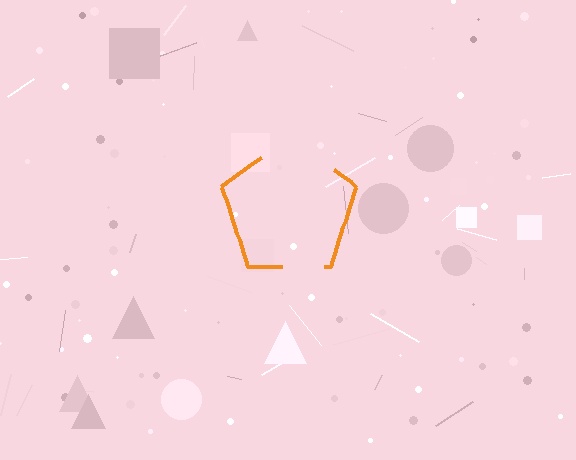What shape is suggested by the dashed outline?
The dashed outline suggests a pentagon.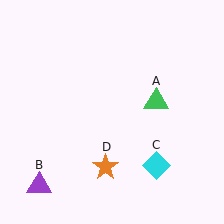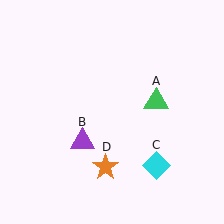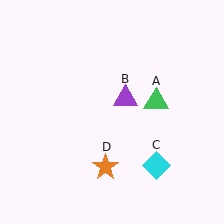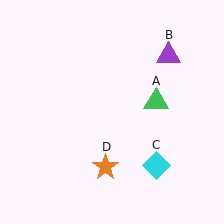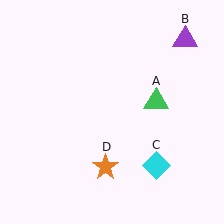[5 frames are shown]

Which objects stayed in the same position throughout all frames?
Green triangle (object A) and cyan diamond (object C) and orange star (object D) remained stationary.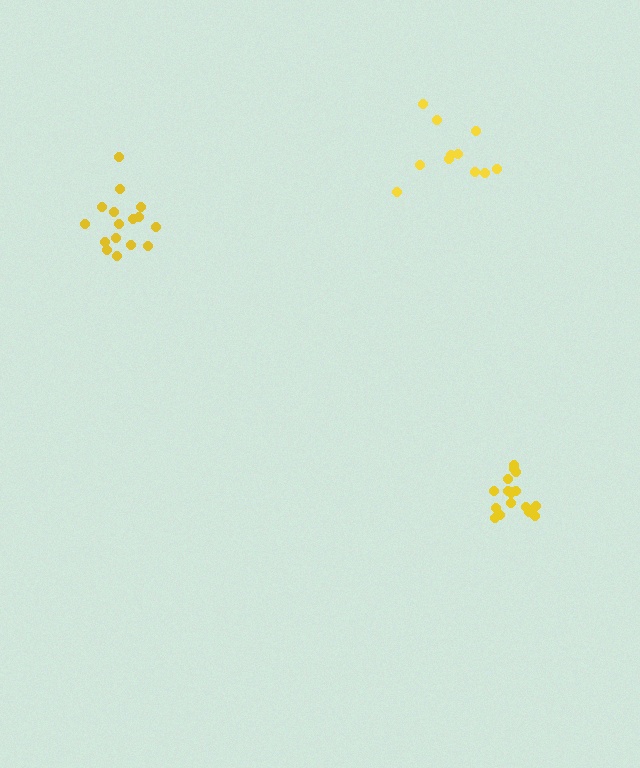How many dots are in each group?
Group 1: 11 dots, Group 2: 16 dots, Group 3: 17 dots (44 total).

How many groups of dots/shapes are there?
There are 3 groups.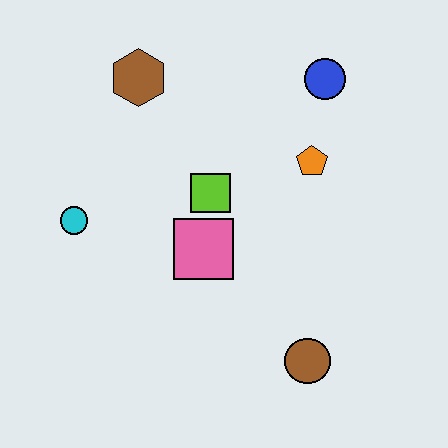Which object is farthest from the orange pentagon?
The cyan circle is farthest from the orange pentagon.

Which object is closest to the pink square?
The lime square is closest to the pink square.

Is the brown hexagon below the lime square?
No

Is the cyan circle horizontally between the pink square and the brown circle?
No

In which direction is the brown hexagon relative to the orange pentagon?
The brown hexagon is to the left of the orange pentagon.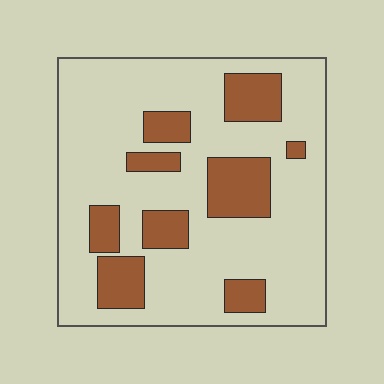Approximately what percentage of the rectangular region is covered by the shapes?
Approximately 25%.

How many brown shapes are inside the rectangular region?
9.